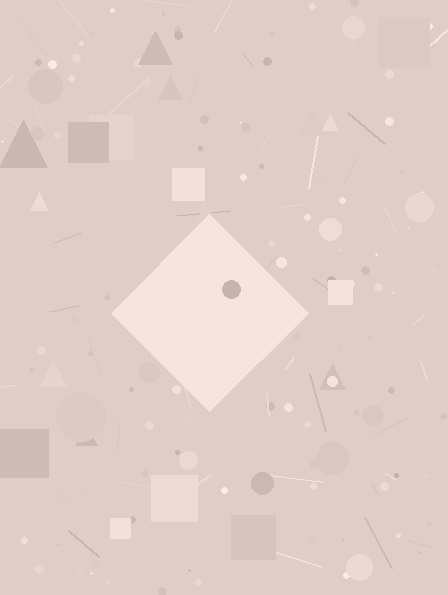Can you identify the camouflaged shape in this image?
The camouflaged shape is a diamond.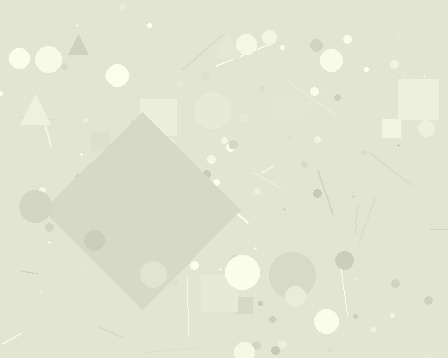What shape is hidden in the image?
A diamond is hidden in the image.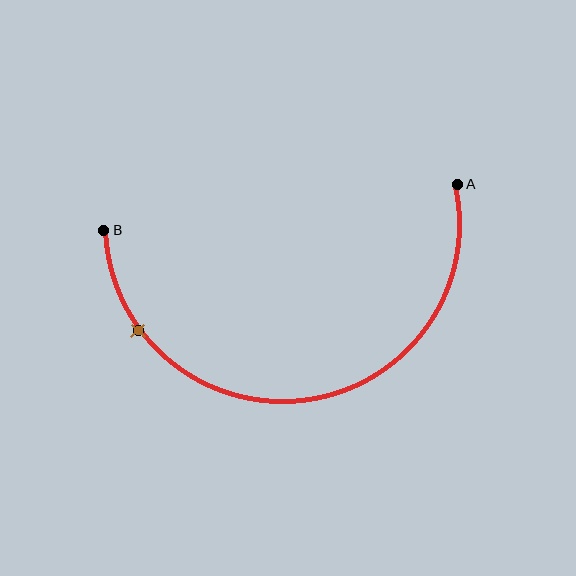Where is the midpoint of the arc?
The arc midpoint is the point on the curve farthest from the straight line joining A and B. It sits below that line.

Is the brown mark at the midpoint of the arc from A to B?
No. The brown mark lies on the arc but is closer to endpoint B. The arc midpoint would be at the point on the curve equidistant along the arc from both A and B.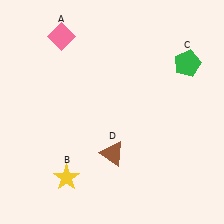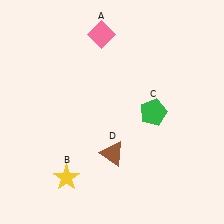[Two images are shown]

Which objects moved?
The objects that moved are: the pink diamond (A), the green pentagon (C).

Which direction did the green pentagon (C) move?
The green pentagon (C) moved down.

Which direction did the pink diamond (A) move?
The pink diamond (A) moved right.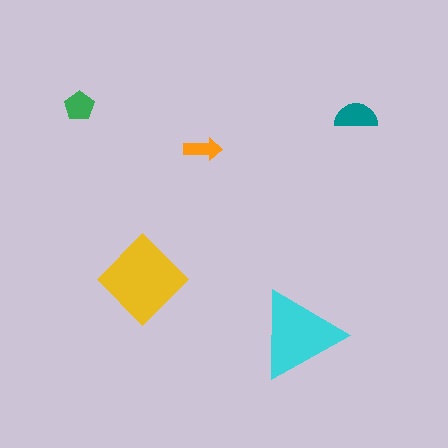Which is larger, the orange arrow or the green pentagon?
The green pentagon.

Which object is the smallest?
The orange arrow.